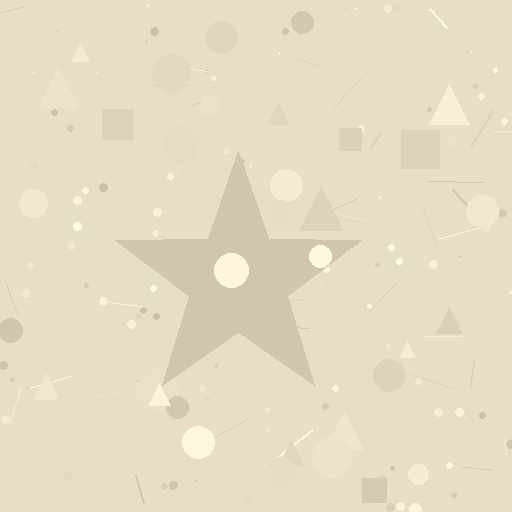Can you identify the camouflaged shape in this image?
The camouflaged shape is a star.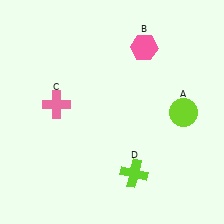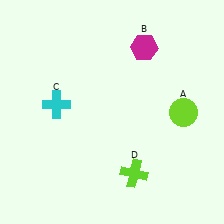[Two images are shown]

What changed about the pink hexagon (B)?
In Image 1, B is pink. In Image 2, it changed to magenta.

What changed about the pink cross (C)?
In Image 1, C is pink. In Image 2, it changed to cyan.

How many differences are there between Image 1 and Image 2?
There are 2 differences between the two images.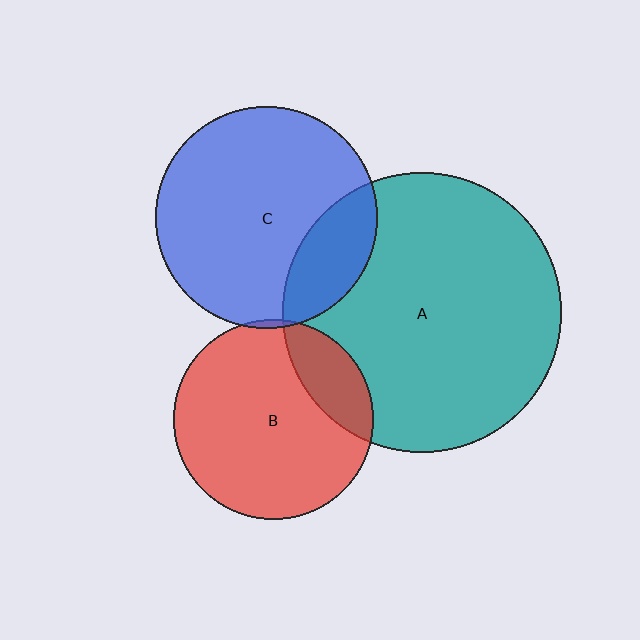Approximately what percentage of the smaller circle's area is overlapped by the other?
Approximately 20%.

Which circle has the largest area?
Circle A (teal).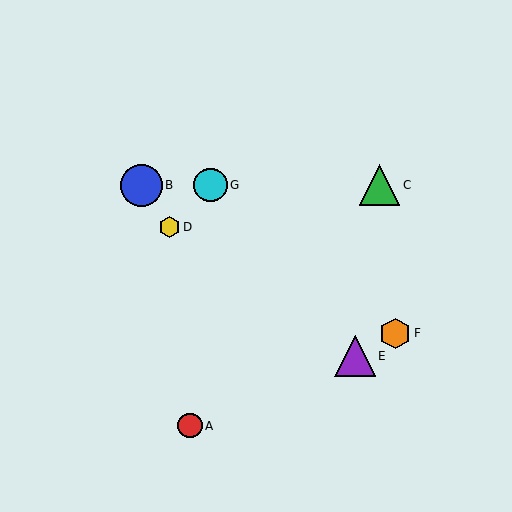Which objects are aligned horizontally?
Objects B, C, G are aligned horizontally.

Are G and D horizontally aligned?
No, G is at y≈185 and D is at y≈227.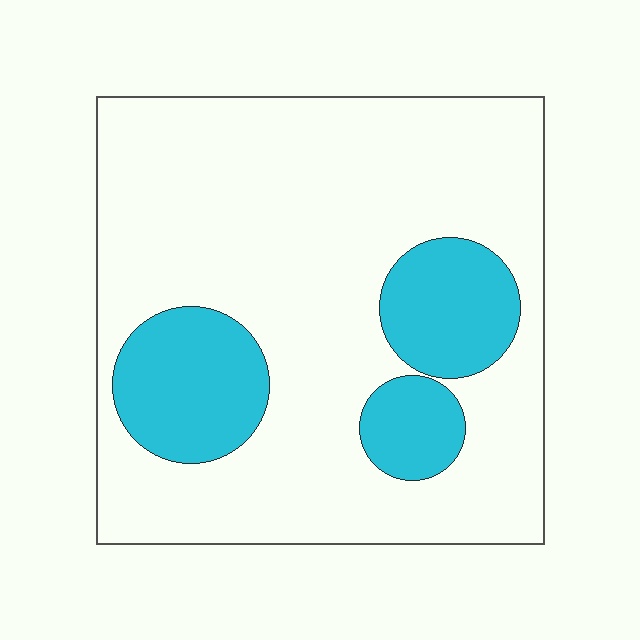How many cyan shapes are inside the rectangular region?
3.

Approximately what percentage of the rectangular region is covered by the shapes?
Approximately 20%.